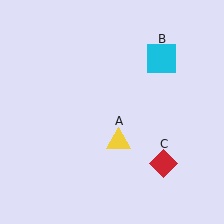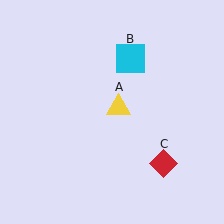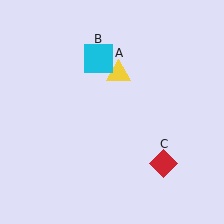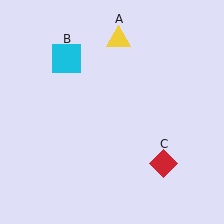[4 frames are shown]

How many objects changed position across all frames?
2 objects changed position: yellow triangle (object A), cyan square (object B).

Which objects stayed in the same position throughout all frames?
Red diamond (object C) remained stationary.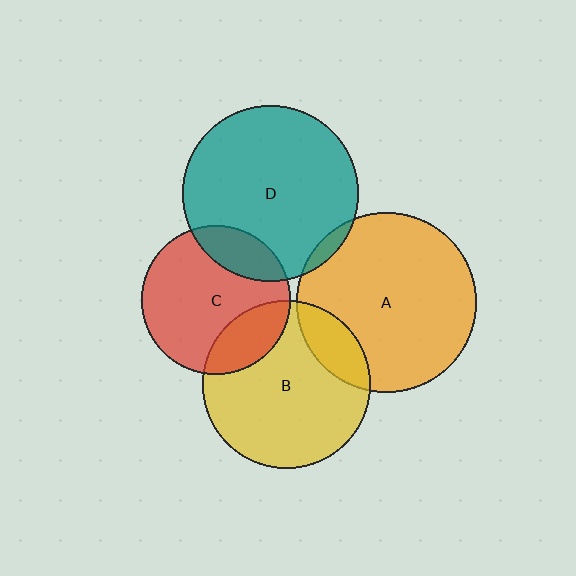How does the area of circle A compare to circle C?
Approximately 1.5 times.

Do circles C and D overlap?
Yes.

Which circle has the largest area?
Circle A (orange).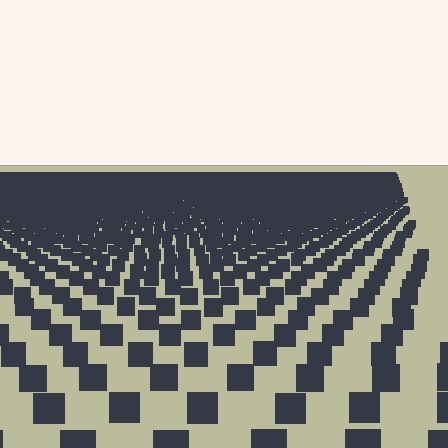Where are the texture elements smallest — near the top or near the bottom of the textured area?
Near the top.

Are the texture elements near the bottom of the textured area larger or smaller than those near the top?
Larger. Near the bottom, elements are closer to the viewer and appear at a bigger on-screen size.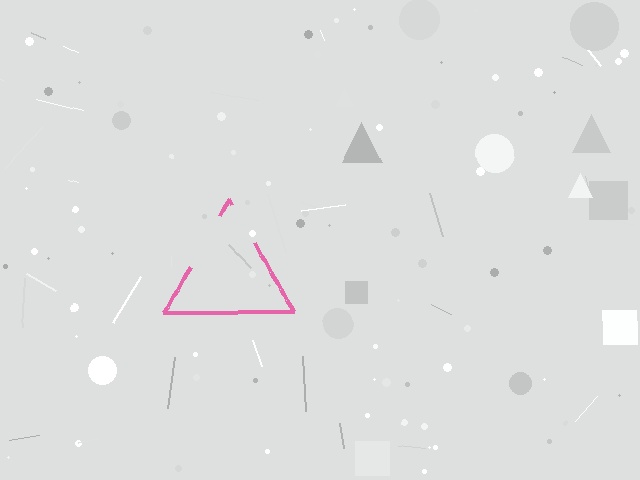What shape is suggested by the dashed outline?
The dashed outline suggests a triangle.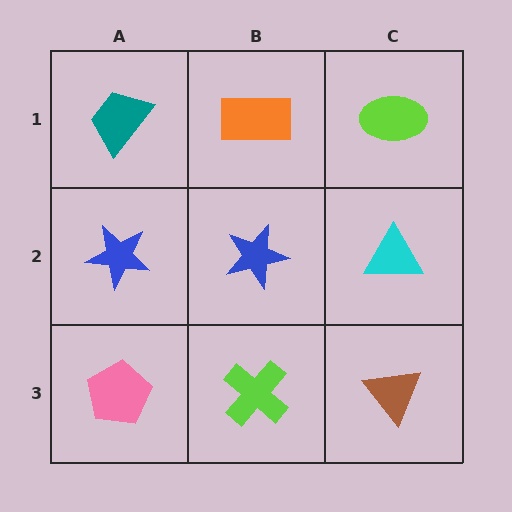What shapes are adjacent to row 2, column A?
A teal trapezoid (row 1, column A), a pink pentagon (row 3, column A), a blue star (row 2, column B).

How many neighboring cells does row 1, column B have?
3.